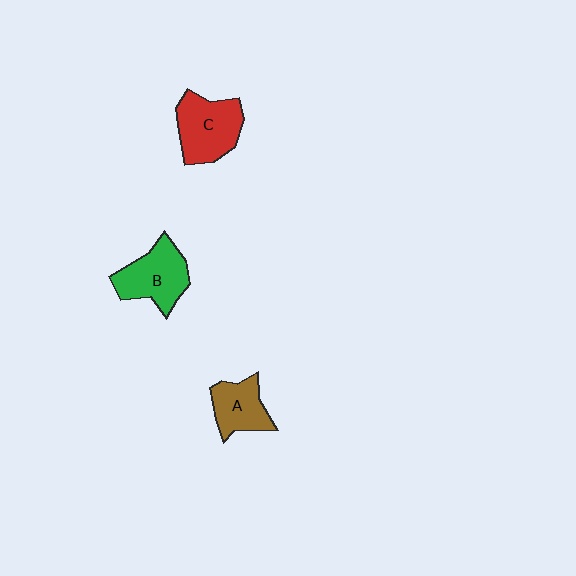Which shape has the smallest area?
Shape A (brown).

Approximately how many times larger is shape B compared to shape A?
Approximately 1.3 times.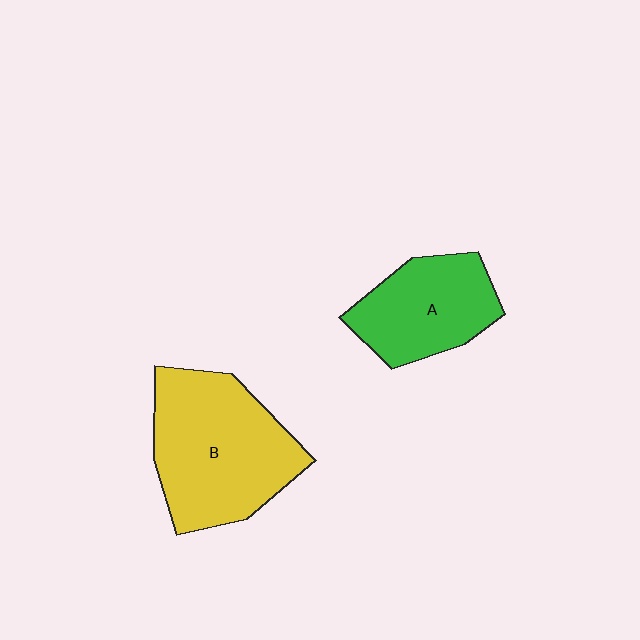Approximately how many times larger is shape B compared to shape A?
Approximately 1.5 times.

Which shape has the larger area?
Shape B (yellow).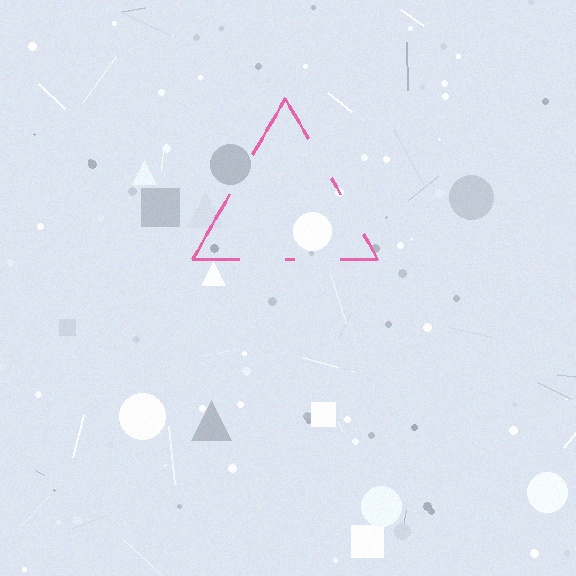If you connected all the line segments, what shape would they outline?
They would outline a triangle.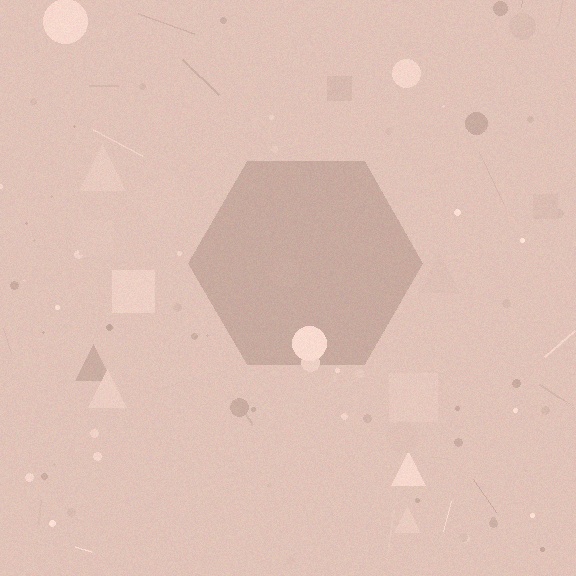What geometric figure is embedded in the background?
A hexagon is embedded in the background.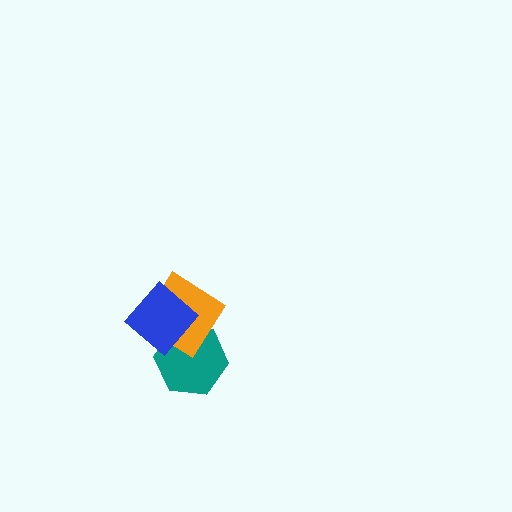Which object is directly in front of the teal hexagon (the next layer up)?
The orange diamond is directly in front of the teal hexagon.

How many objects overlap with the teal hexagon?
2 objects overlap with the teal hexagon.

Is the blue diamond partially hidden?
No, no other shape covers it.